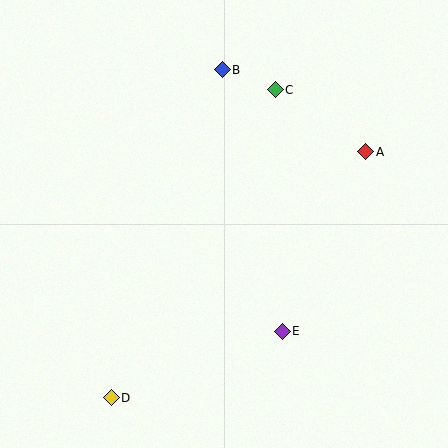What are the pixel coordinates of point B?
Point B is at (222, 70).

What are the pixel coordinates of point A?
Point A is at (366, 152).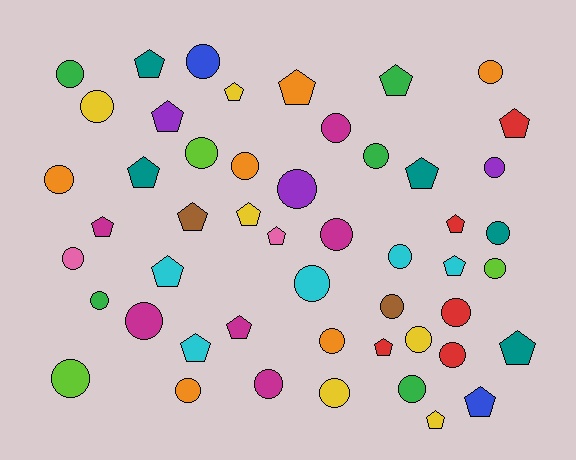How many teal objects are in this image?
There are 5 teal objects.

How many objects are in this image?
There are 50 objects.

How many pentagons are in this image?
There are 21 pentagons.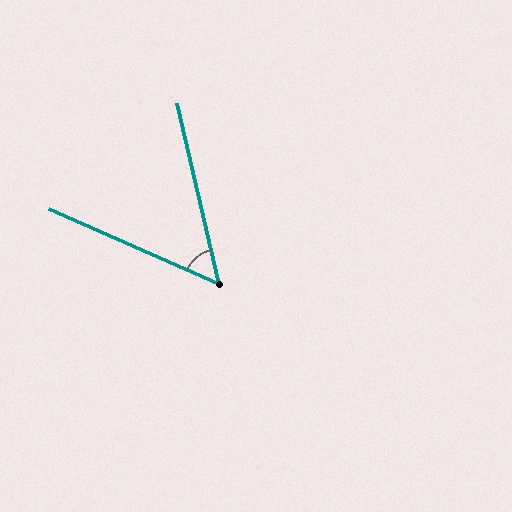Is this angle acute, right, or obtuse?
It is acute.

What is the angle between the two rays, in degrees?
Approximately 53 degrees.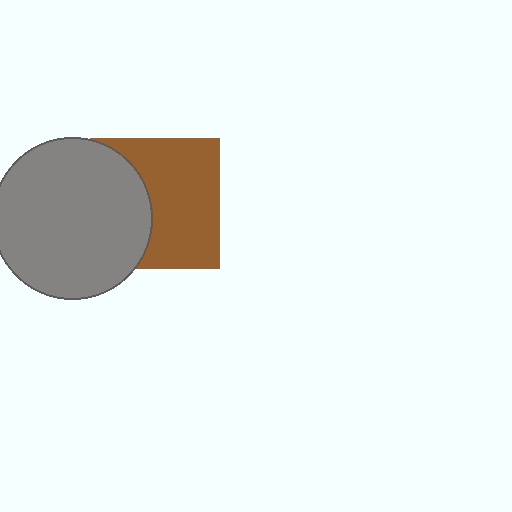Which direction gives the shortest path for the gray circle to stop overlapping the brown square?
Moving left gives the shortest separation.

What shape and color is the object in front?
The object in front is a gray circle.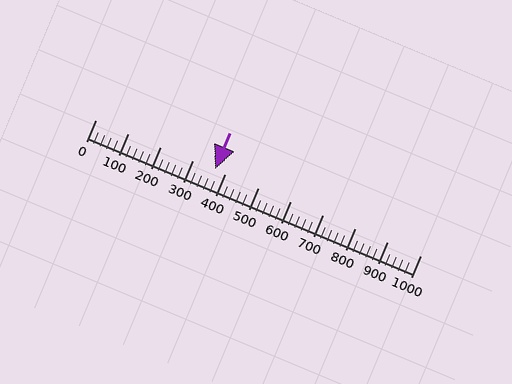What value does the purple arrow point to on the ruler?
The purple arrow points to approximately 369.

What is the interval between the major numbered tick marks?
The major tick marks are spaced 100 units apart.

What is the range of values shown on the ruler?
The ruler shows values from 0 to 1000.